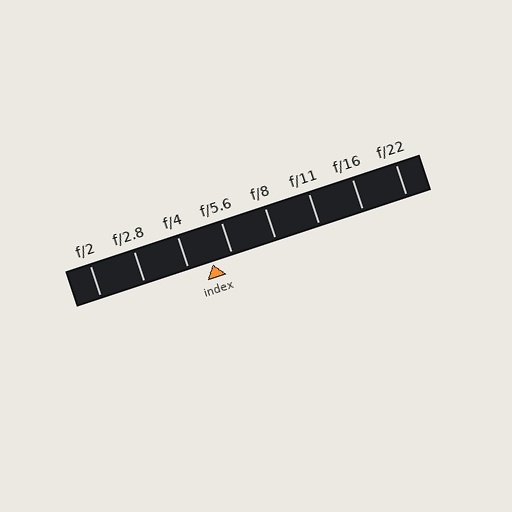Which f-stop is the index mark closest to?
The index mark is closest to f/5.6.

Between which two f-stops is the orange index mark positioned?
The index mark is between f/4 and f/5.6.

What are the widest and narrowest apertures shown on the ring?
The widest aperture shown is f/2 and the narrowest is f/22.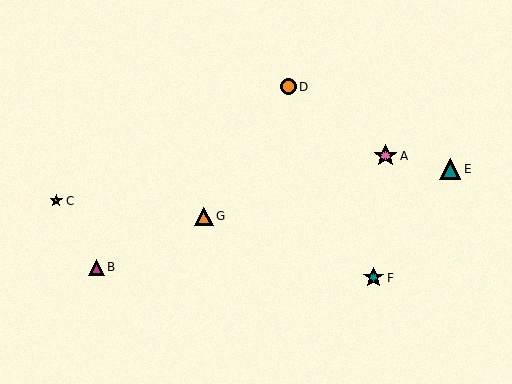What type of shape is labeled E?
Shape E is a teal triangle.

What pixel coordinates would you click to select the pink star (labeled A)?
Click at (386, 156) to select the pink star A.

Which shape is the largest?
The pink star (labeled A) is the largest.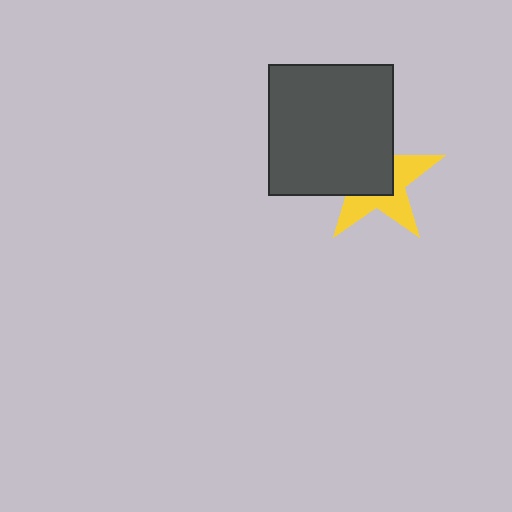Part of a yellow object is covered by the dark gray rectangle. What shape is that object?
It is a star.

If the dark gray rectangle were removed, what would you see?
You would see the complete yellow star.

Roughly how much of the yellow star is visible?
About half of it is visible (roughly 47%).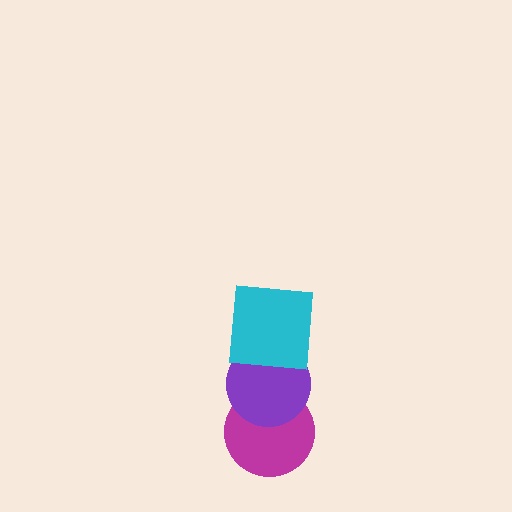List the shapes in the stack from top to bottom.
From top to bottom: the cyan square, the purple circle, the magenta circle.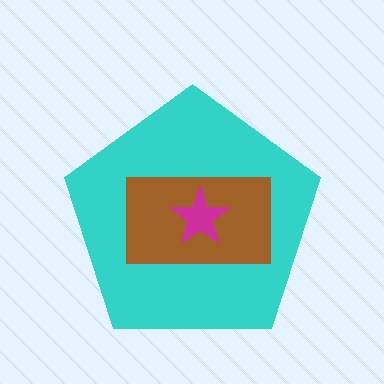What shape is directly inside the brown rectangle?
The magenta star.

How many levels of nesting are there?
3.